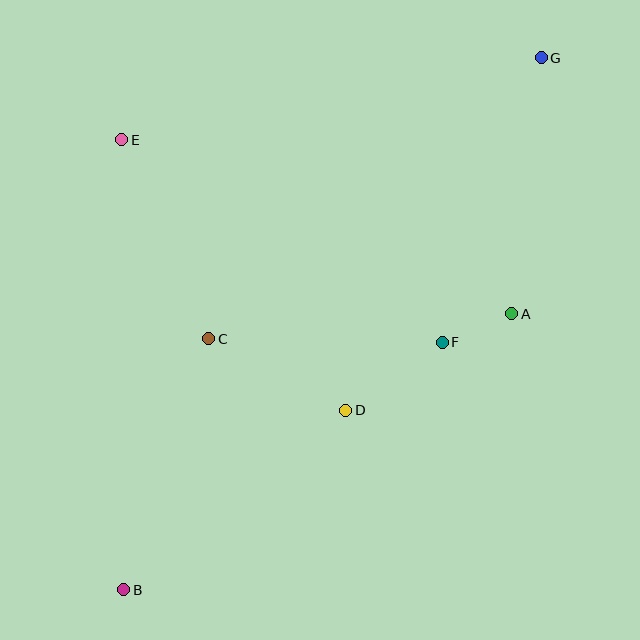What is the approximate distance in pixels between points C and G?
The distance between C and G is approximately 435 pixels.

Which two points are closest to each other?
Points A and F are closest to each other.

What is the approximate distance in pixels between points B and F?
The distance between B and F is approximately 404 pixels.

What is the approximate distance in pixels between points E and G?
The distance between E and G is approximately 428 pixels.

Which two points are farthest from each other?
Points B and G are farthest from each other.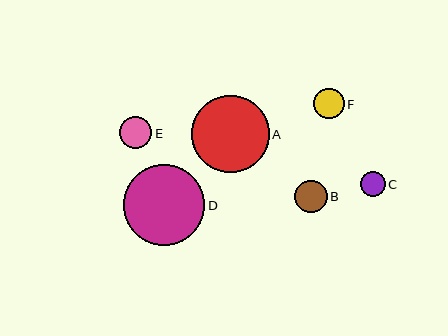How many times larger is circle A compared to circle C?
Circle A is approximately 3.1 times the size of circle C.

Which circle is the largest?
Circle D is the largest with a size of approximately 81 pixels.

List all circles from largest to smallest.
From largest to smallest: D, A, B, E, F, C.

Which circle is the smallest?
Circle C is the smallest with a size of approximately 25 pixels.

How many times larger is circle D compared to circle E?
Circle D is approximately 2.5 times the size of circle E.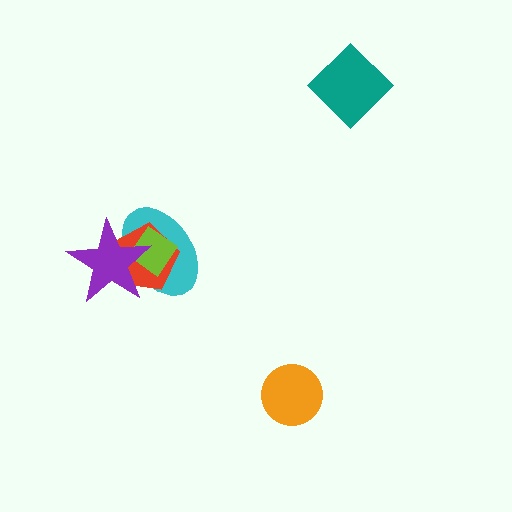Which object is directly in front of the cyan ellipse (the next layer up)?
The red pentagon is directly in front of the cyan ellipse.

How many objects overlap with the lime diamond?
3 objects overlap with the lime diamond.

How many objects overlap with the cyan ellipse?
3 objects overlap with the cyan ellipse.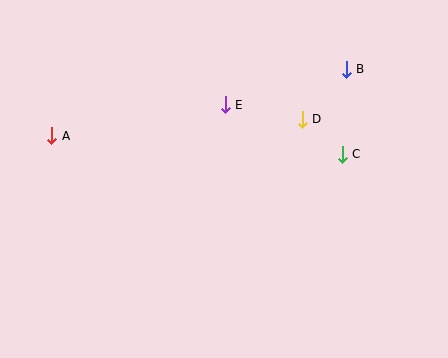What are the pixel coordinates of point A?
Point A is at (52, 136).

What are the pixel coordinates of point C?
Point C is at (342, 154).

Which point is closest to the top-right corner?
Point B is closest to the top-right corner.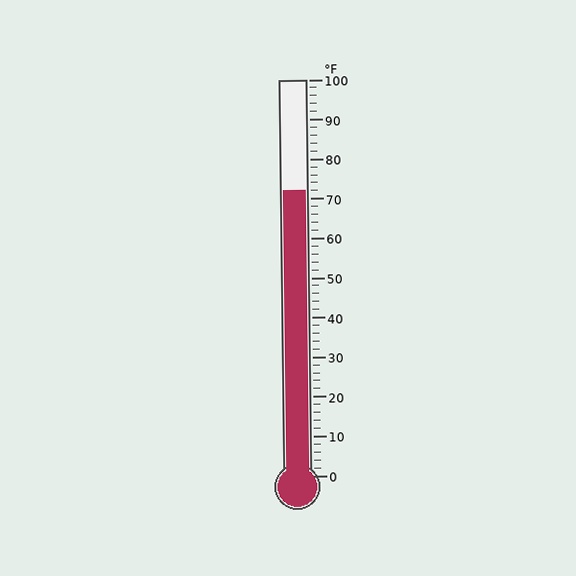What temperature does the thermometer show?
The thermometer shows approximately 72°F.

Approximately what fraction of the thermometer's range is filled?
The thermometer is filled to approximately 70% of its range.